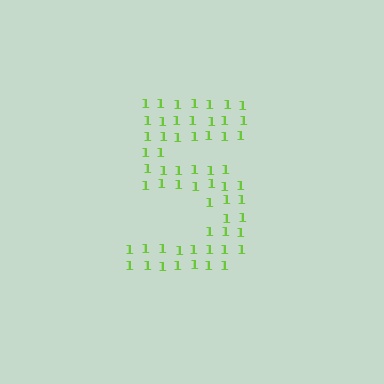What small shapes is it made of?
It is made of small digit 1's.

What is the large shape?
The large shape is the digit 5.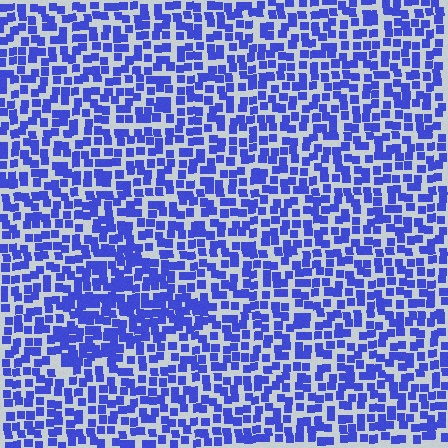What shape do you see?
I see a triangle.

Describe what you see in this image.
The image contains small blue elements arranged at two different densities. A triangle-shaped region is visible where the elements are more densely packed than the surrounding area.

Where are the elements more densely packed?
The elements are more densely packed inside the triangle boundary.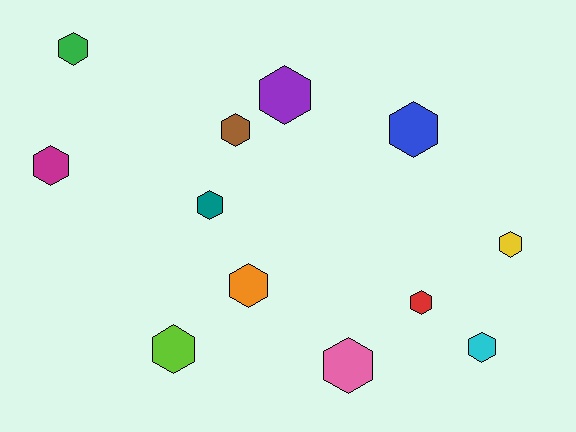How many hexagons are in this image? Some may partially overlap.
There are 12 hexagons.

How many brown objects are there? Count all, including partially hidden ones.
There is 1 brown object.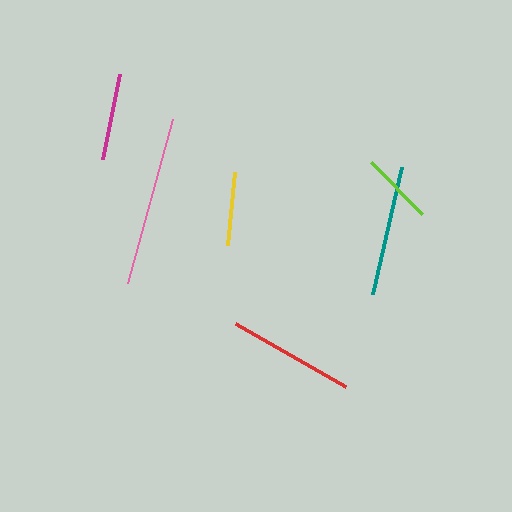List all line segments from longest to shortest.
From longest to shortest: pink, teal, red, magenta, yellow, lime.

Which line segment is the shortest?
The lime line is the shortest at approximately 72 pixels.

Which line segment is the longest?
The pink line is the longest at approximately 169 pixels.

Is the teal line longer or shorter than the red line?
The teal line is longer than the red line.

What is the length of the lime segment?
The lime segment is approximately 72 pixels long.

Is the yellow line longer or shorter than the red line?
The red line is longer than the yellow line.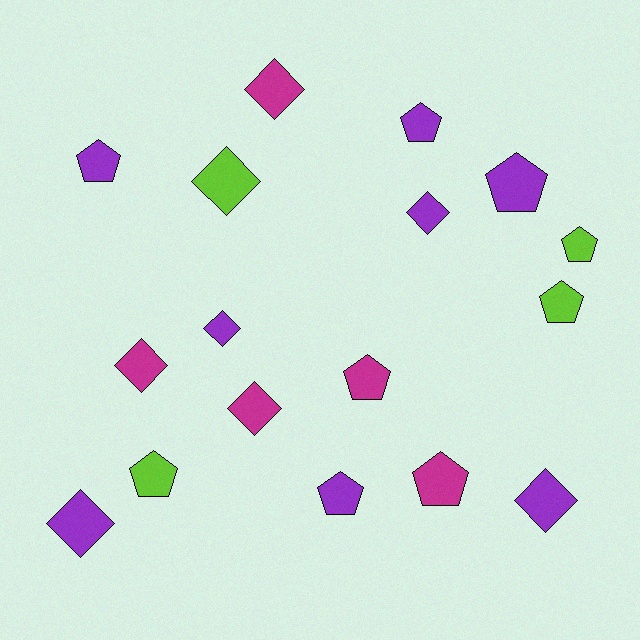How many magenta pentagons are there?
There are 2 magenta pentagons.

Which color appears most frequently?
Purple, with 8 objects.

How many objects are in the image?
There are 17 objects.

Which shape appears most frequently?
Pentagon, with 9 objects.